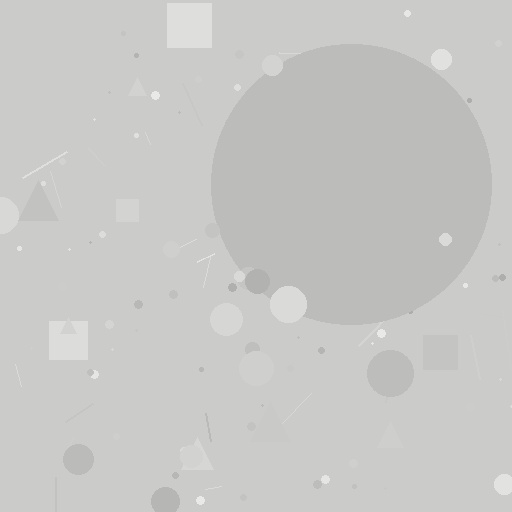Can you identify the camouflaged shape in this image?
The camouflaged shape is a circle.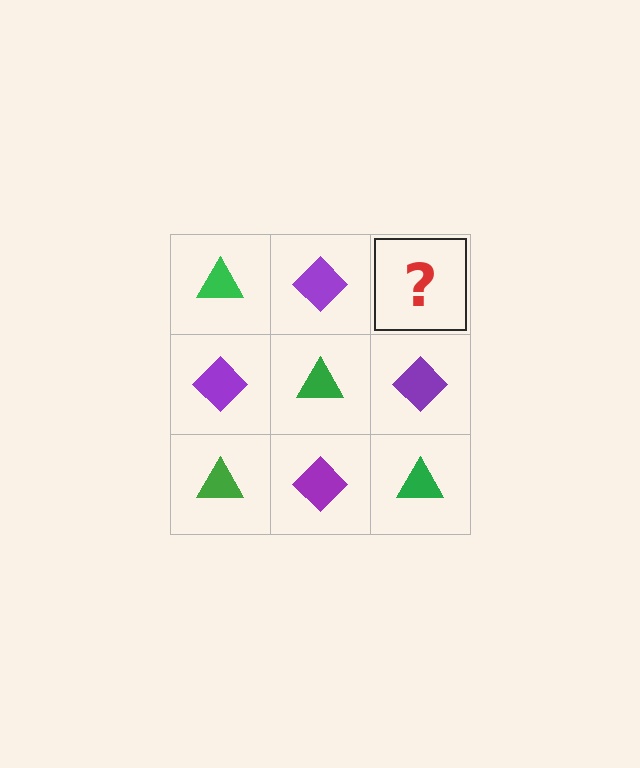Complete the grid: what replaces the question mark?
The question mark should be replaced with a green triangle.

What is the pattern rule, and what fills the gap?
The rule is that it alternates green triangle and purple diamond in a checkerboard pattern. The gap should be filled with a green triangle.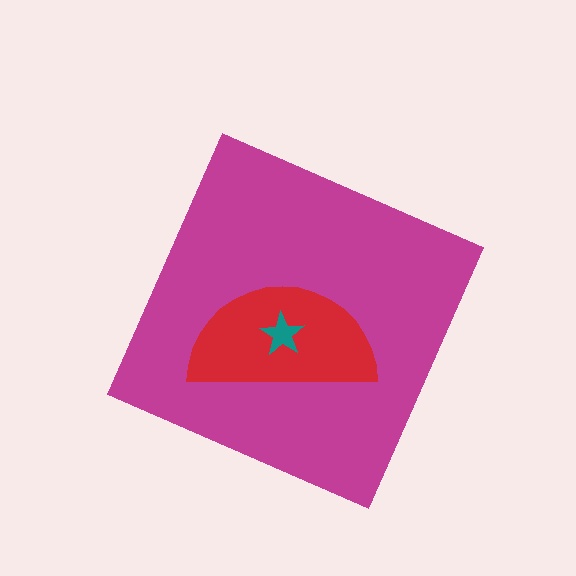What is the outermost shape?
The magenta diamond.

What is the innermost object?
The teal star.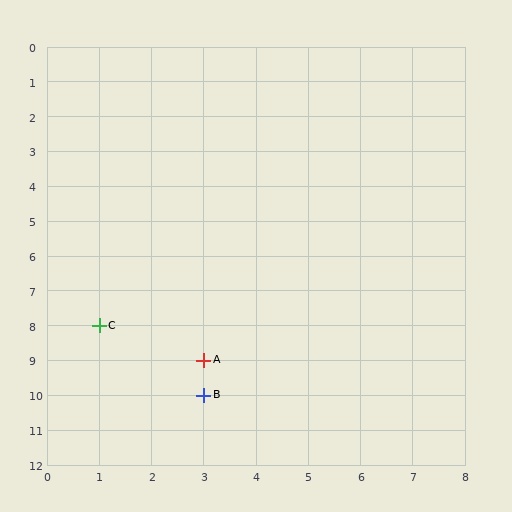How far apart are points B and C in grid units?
Points B and C are 2 columns and 2 rows apart (about 2.8 grid units diagonally).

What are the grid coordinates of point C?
Point C is at grid coordinates (1, 8).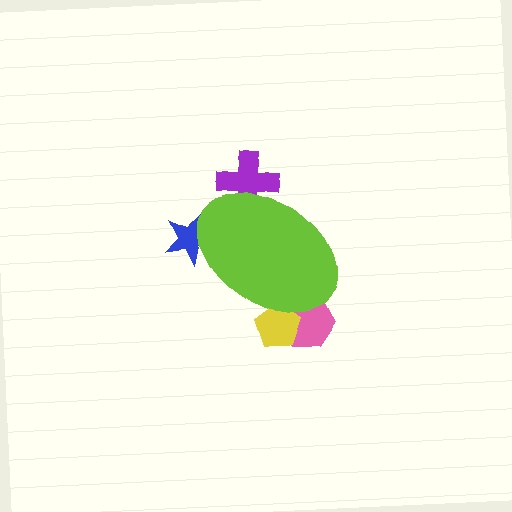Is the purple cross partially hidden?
Yes, the purple cross is partially hidden behind the lime ellipse.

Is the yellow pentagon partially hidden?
Yes, the yellow pentagon is partially hidden behind the lime ellipse.